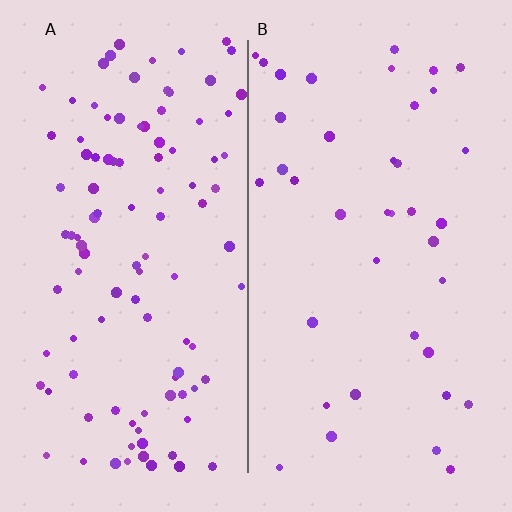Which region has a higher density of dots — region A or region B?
A (the left).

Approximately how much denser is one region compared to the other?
Approximately 2.7× — region A over region B.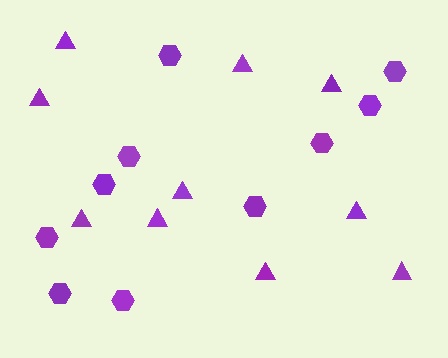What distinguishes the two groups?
There are 2 groups: one group of triangles (10) and one group of hexagons (10).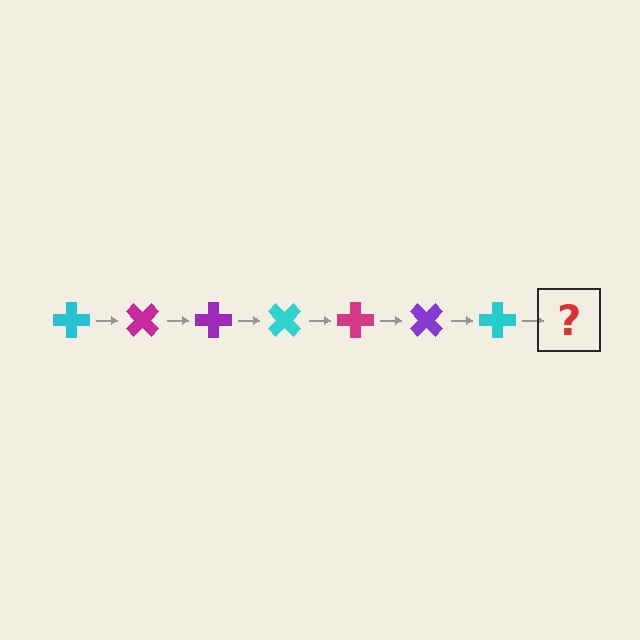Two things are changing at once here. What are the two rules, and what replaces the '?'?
The two rules are that it rotates 45 degrees each step and the color cycles through cyan, magenta, and purple. The '?' should be a magenta cross, rotated 315 degrees from the start.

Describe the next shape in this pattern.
It should be a magenta cross, rotated 315 degrees from the start.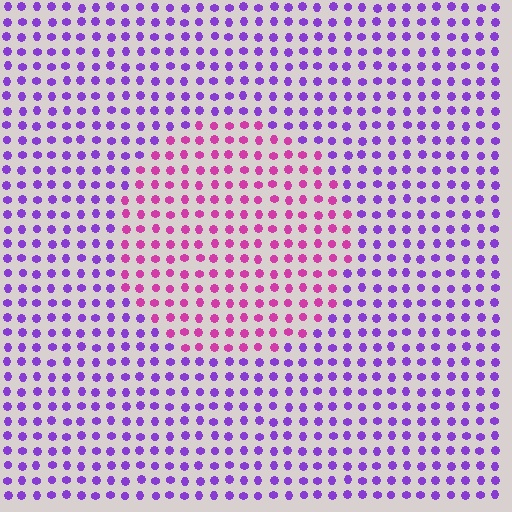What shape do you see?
I see a circle.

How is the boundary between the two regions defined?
The boundary is defined purely by a slight shift in hue (about 46 degrees). Spacing, size, and orientation are identical on both sides.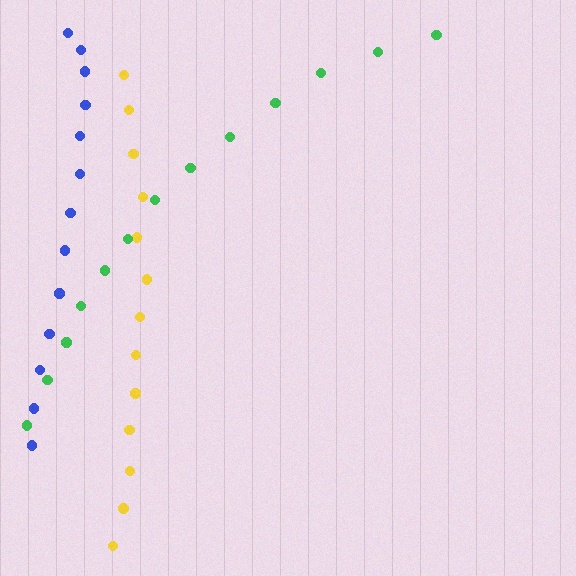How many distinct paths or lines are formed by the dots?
There are 3 distinct paths.